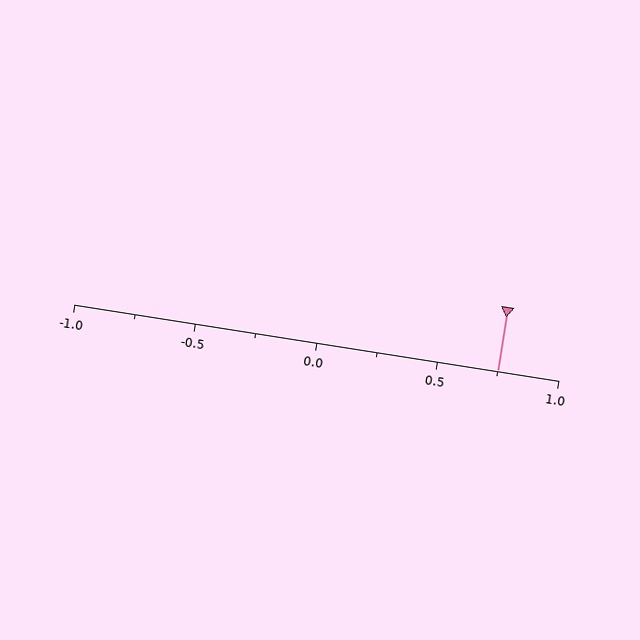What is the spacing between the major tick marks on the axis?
The major ticks are spaced 0.5 apart.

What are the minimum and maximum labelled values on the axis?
The axis runs from -1.0 to 1.0.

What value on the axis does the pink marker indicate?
The marker indicates approximately 0.75.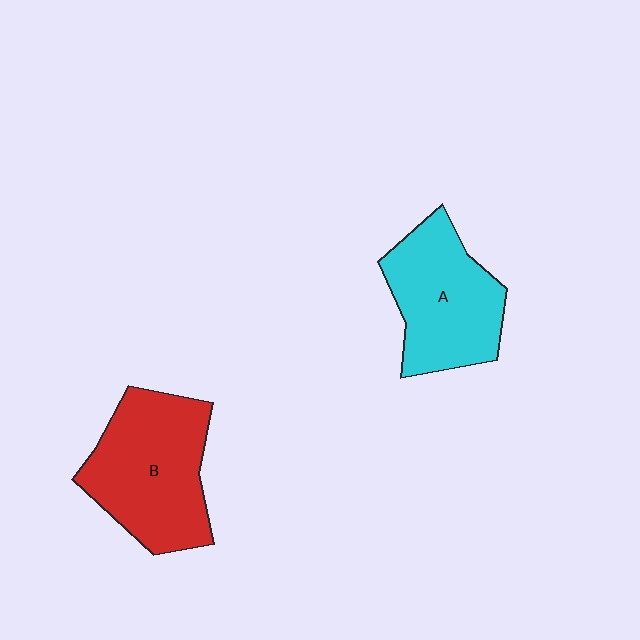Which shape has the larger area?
Shape B (red).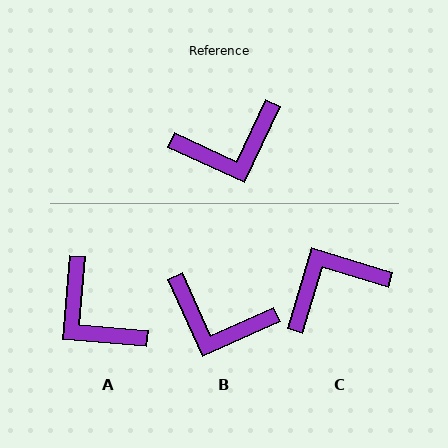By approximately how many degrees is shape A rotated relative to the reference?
Approximately 70 degrees clockwise.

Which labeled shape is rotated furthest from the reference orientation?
C, about 172 degrees away.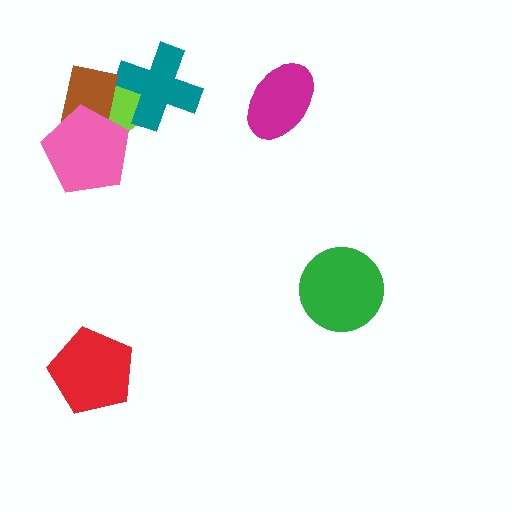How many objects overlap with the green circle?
0 objects overlap with the green circle.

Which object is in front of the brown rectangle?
The pink pentagon is in front of the brown rectangle.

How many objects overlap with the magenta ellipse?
0 objects overlap with the magenta ellipse.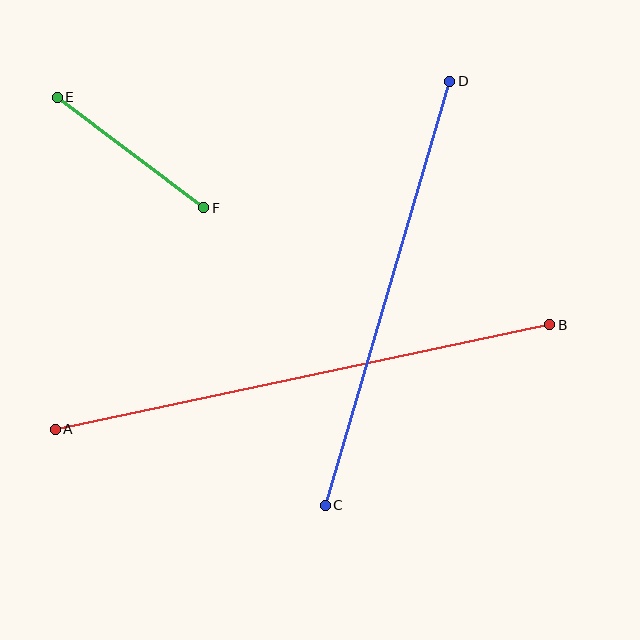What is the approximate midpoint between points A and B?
The midpoint is at approximately (302, 377) pixels.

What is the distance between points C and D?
The distance is approximately 442 pixels.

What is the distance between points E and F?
The distance is approximately 183 pixels.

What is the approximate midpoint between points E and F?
The midpoint is at approximately (131, 152) pixels.